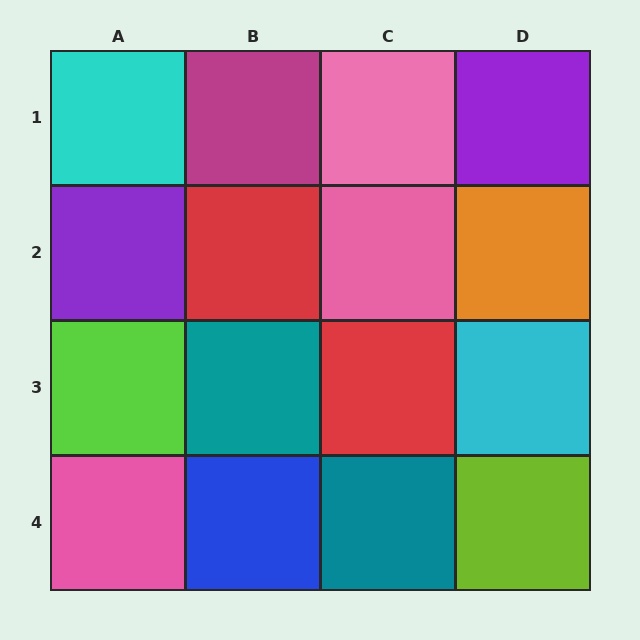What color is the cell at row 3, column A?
Lime.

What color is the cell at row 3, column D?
Cyan.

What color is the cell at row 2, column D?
Orange.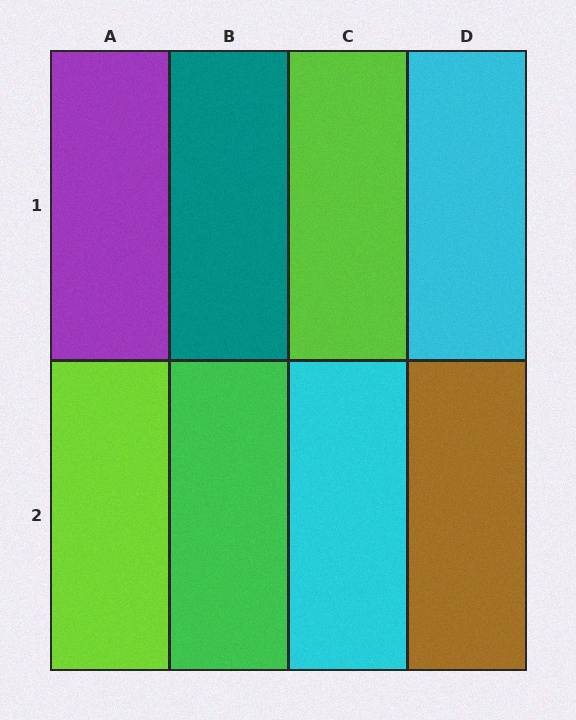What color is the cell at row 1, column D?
Cyan.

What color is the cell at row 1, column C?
Lime.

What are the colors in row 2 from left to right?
Lime, green, cyan, brown.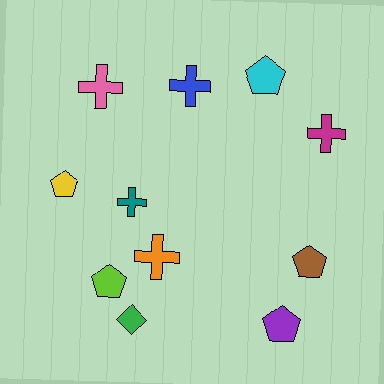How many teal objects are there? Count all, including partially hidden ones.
There is 1 teal object.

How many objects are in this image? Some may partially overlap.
There are 11 objects.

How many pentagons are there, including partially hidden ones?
There are 5 pentagons.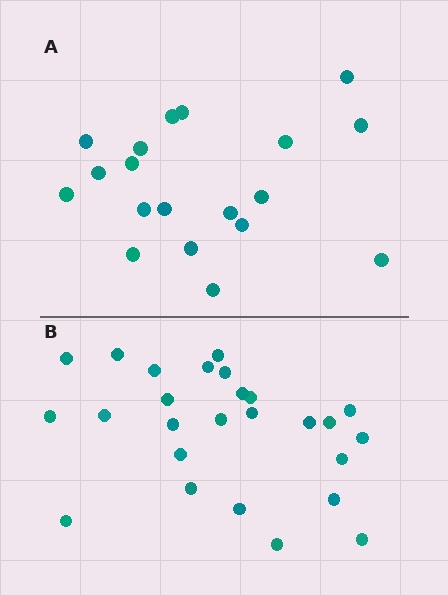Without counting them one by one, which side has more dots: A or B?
Region B (the bottom region) has more dots.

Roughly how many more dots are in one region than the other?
Region B has roughly 8 or so more dots than region A.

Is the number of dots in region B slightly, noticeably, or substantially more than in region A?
Region B has noticeably more, but not dramatically so. The ratio is roughly 1.4 to 1.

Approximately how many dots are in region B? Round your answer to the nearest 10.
About 30 dots. (The exact count is 26, which rounds to 30.)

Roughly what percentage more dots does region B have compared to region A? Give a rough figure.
About 35% more.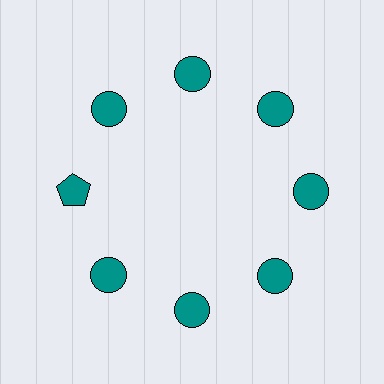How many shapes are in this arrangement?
There are 8 shapes arranged in a ring pattern.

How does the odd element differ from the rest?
It has a different shape: pentagon instead of circle.